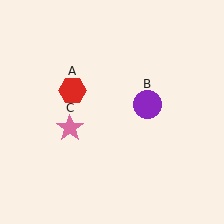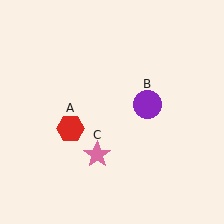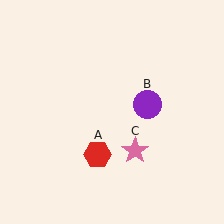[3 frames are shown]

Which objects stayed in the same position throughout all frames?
Purple circle (object B) remained stationary.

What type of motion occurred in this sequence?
The red hexagon (object A), pink star (object C) rotated counterclockwise around the center of the scene.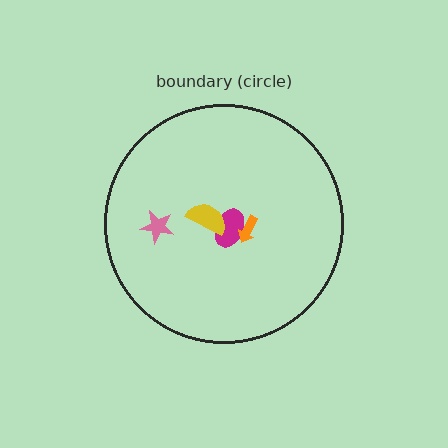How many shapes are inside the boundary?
4 inside, 0 outside.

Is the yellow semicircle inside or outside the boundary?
Inside.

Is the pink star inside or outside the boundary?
Inside.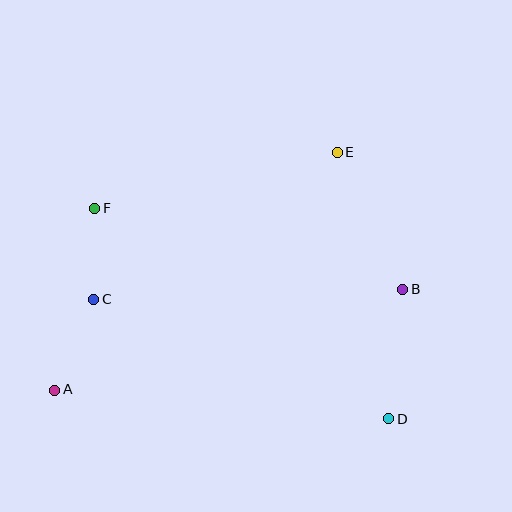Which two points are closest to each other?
Points C and F are closest to each other.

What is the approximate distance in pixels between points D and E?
The distance between D and E is approximately 271 pixels.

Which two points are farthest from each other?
Points A and E are farthest from each other.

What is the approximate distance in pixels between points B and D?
The distance between B and D is approximately 130 pixels.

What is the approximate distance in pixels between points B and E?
The distance between B and E is approximately 152 pixels.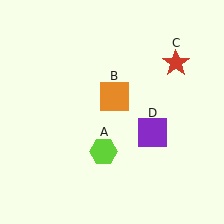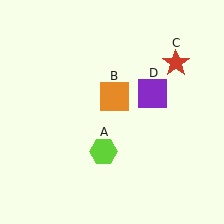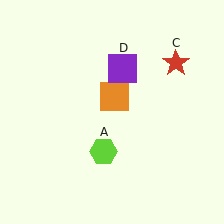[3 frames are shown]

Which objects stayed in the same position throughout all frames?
Lime hexagon (object A) and orange square (object B) and red star (object C) remained stationary.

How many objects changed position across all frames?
1 object changed position: purple square (object D).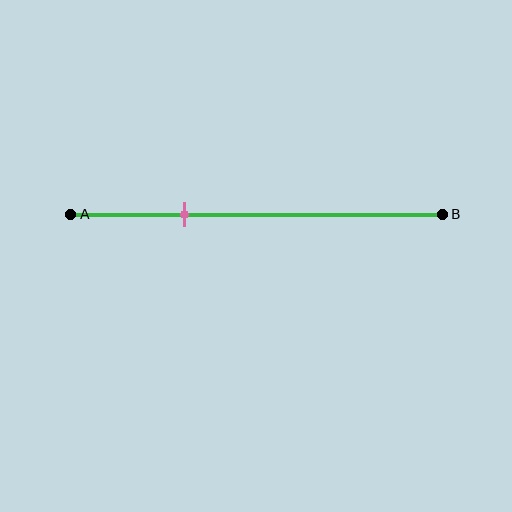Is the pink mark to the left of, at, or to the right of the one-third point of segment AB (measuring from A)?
The pink mark is approximately at the one-third point of segment AB.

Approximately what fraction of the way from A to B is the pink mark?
The pink mark is approximately 30% of the way from A to B.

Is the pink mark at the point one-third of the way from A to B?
Yes, the mark is approximately at the one-third point.